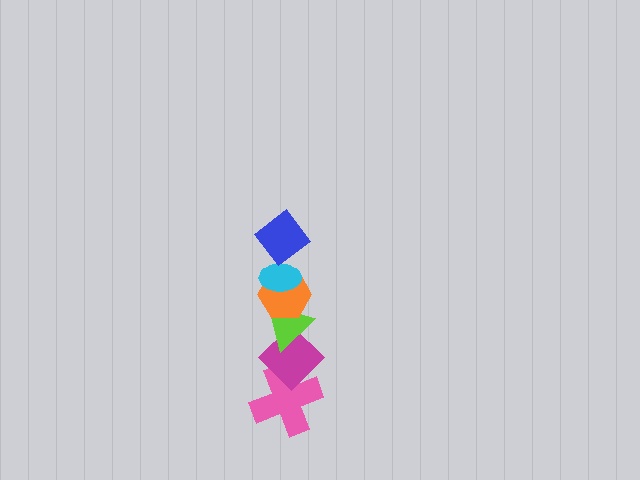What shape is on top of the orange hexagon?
The cyan ellipse is on top of the orange hexagon.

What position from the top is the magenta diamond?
The magenta diamond is 5th from the top.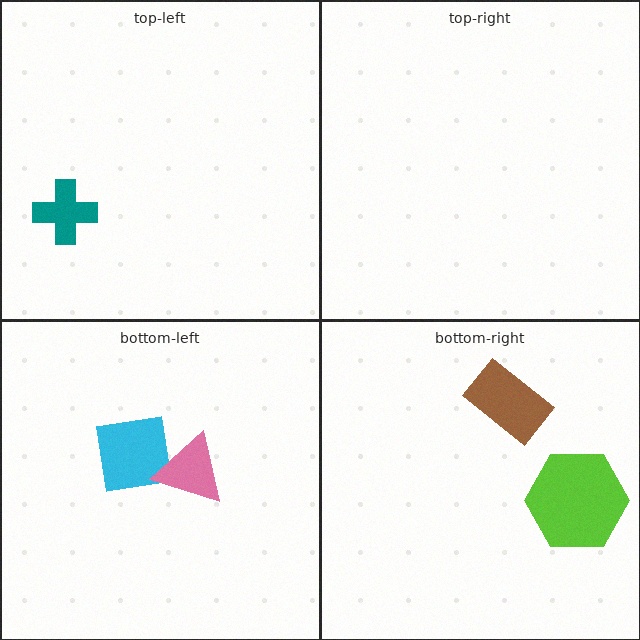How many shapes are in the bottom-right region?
2.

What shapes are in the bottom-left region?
The cyan square, the pink triangle.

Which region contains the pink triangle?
The bottom-left region.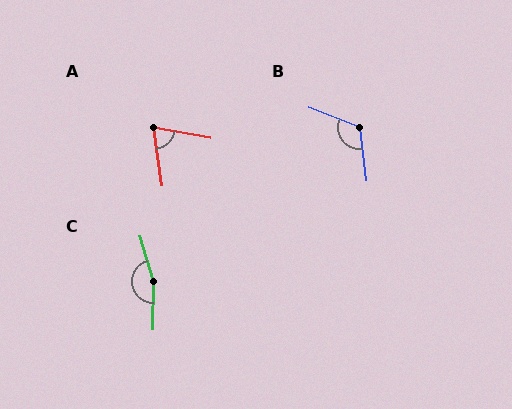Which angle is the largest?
C, at approximately 162 degrees.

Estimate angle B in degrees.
Approximately 118 degrees.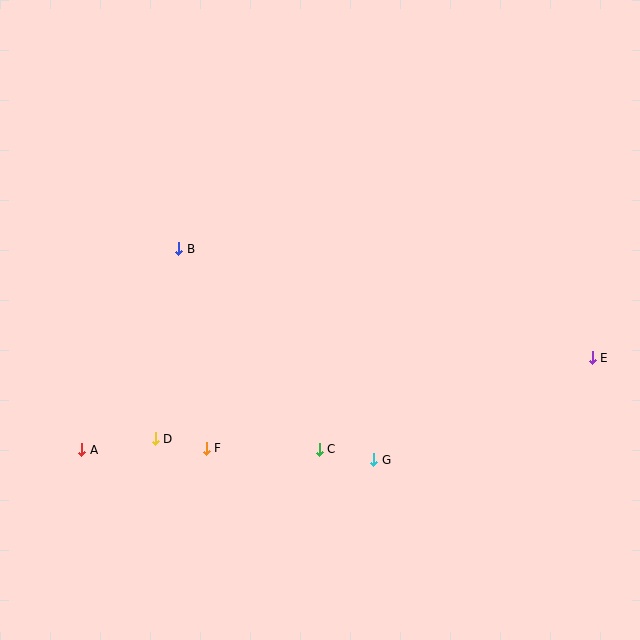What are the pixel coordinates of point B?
Point B is at (179, 249).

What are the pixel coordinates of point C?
Point C is at (319, 449).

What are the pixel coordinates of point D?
Point D is at (155, 439).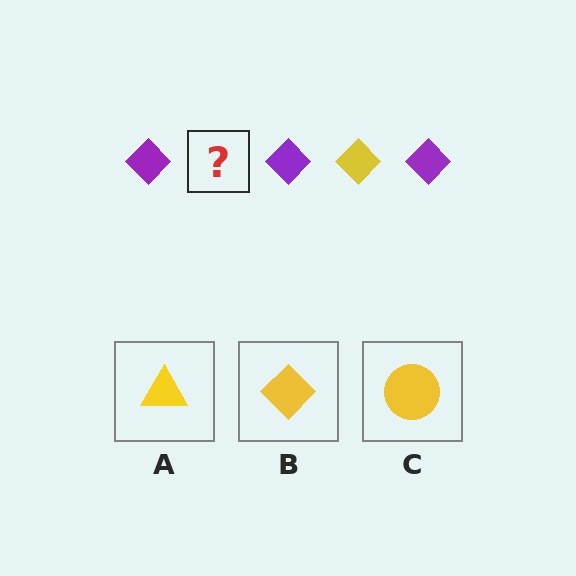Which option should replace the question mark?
Option B.